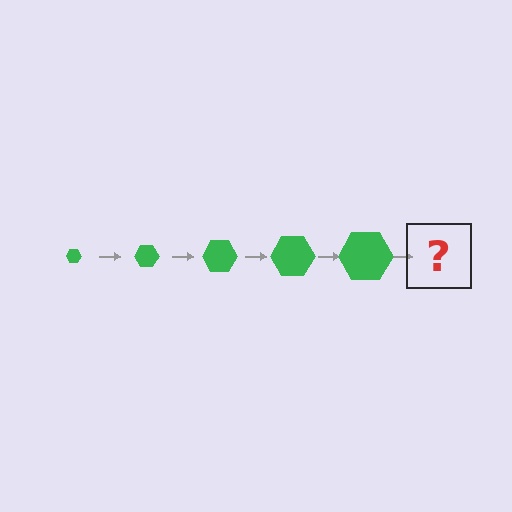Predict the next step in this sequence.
The next step is a green hexagon, larger than the previous one.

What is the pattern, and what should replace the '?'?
The pattern is that the hexagon gets progressively larger each step. The '?' should be a green hexagon, larger than the previous one.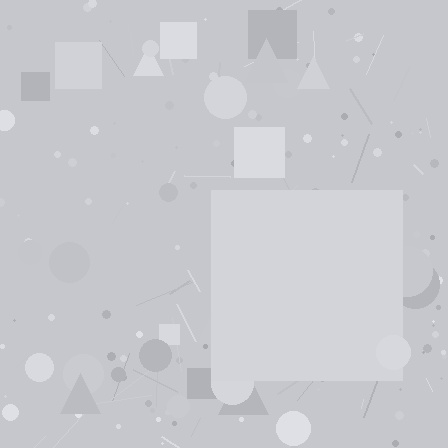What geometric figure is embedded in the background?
A square is embedded in the background.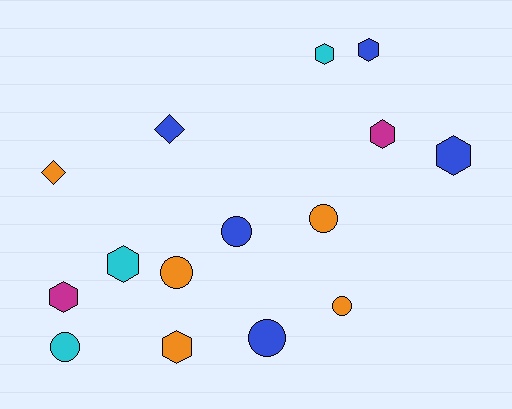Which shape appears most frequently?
Hexagon, with 7 objects.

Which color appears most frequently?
Blue, with 5 objects.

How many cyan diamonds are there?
There are no cyan diamonds.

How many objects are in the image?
There are 15 objects.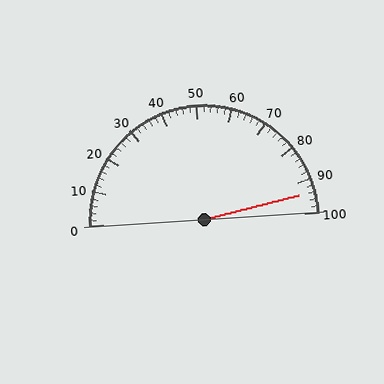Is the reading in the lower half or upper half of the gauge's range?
The reading is in the upper half of the range (0 to 100).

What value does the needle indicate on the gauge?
The needle indicates approximately 94.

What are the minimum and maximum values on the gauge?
The gauge ranges from 0 to 100.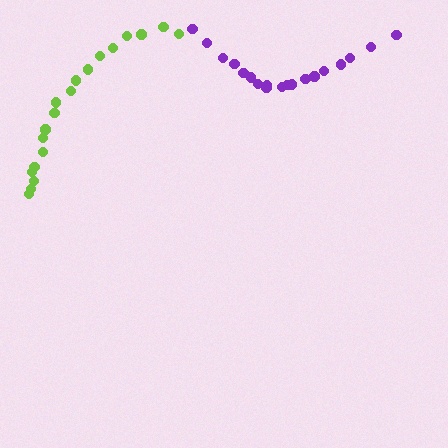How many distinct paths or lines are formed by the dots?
There are 2 distinct paths.